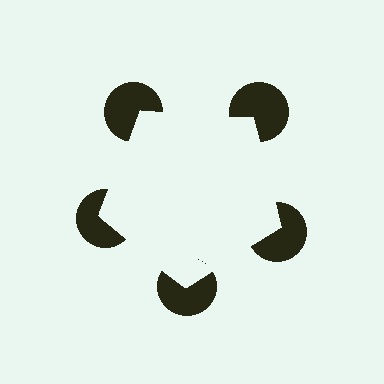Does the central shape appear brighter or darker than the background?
It typically appears slightly brighter than the background, even though no actual brightness change is drawn.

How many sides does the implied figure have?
5 sides.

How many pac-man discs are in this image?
There are 5 — one at each vertex of the illusory pentagon.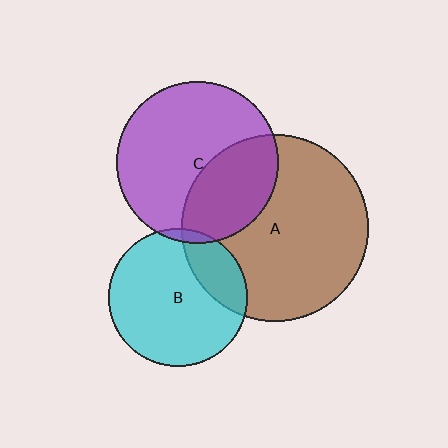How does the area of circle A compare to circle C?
Approximately 1.3 times.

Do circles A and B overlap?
Yes.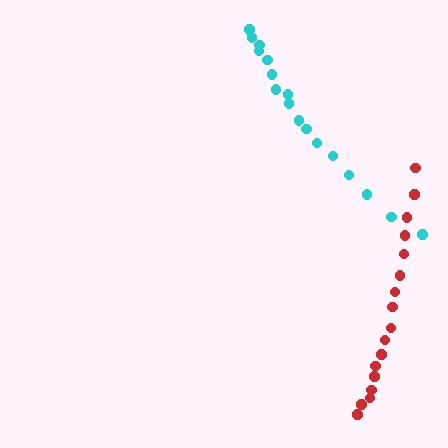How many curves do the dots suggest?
There are 2 distinct paths.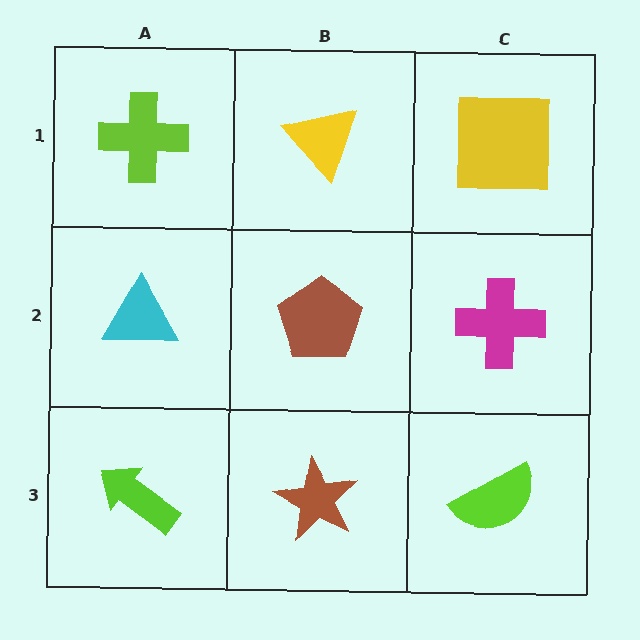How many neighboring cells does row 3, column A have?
2.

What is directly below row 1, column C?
A magenta cross.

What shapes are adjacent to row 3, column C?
A magenta cross (row 2, column C), a brown star (row 3, column B).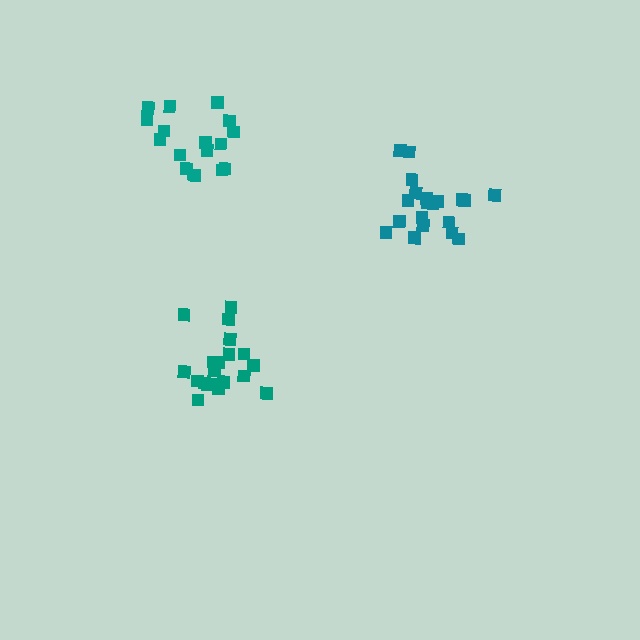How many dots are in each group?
Group 1: 17 dots, Group 2: 20 dots, Group 3: 21 dots (58 total).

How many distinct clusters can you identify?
There are 3 distinct clusters.